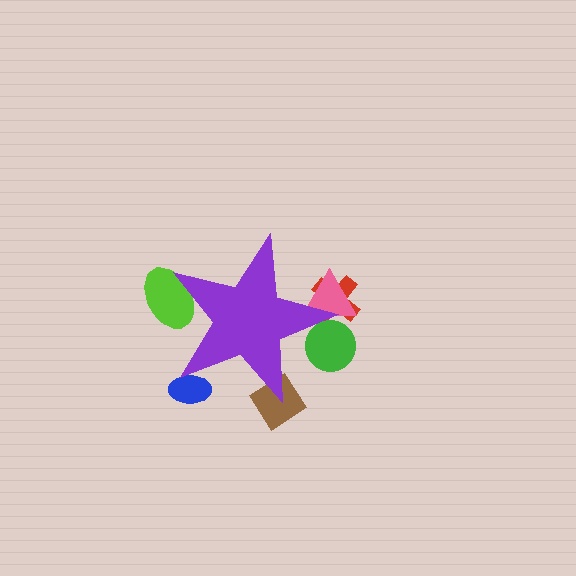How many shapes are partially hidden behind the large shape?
6 shapes are partially hidden.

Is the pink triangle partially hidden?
Yes, the pink triangle is partially hidden behind the purple star.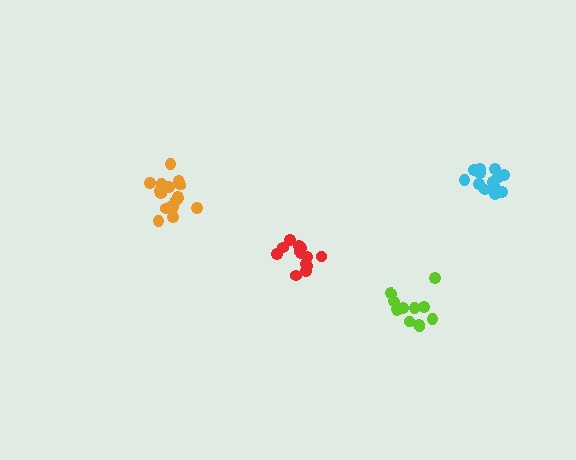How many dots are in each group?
Group 1: 16 dots, Group 2: 14 dots, Group 3: 13 dots, Group 4: 11 dots (54 total).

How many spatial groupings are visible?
There are 4 spatial groupings.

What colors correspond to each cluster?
The clusters are colored: orange, cyan, red, lime.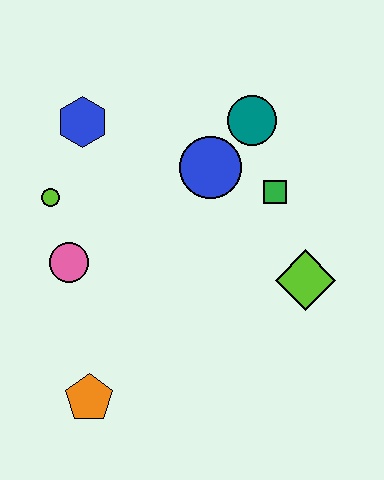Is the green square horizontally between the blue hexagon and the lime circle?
No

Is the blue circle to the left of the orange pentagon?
No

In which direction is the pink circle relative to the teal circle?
The pink circle is to the left of the teal circle.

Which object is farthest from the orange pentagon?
The teal circle is farthest from the orange pentagon.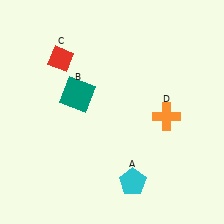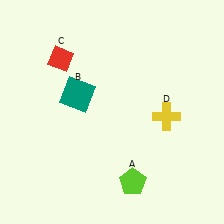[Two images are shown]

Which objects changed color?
A changed from cyan to lime. D changed from orange to yellow.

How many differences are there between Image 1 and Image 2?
There are 2 differences between the two images.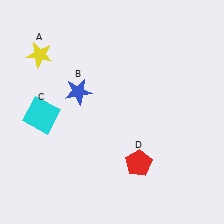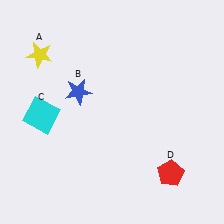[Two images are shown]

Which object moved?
The red pentagon (D) moved right.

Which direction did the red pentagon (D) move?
The red pentagon (D) moved right.